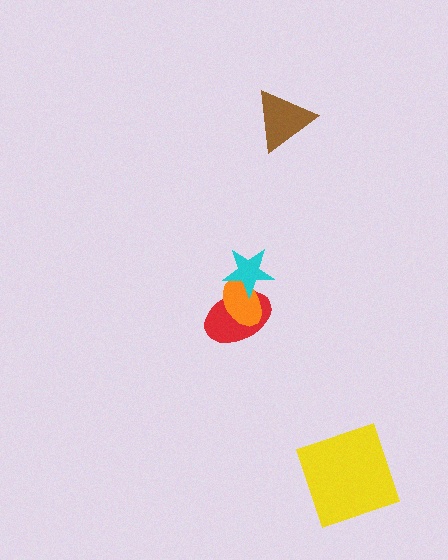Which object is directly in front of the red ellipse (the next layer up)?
The orange ellipse is directly in front of the red ellipse.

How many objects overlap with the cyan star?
2 objects overlap with the cyan star.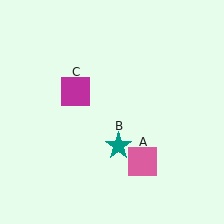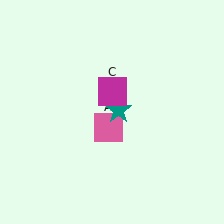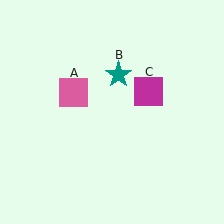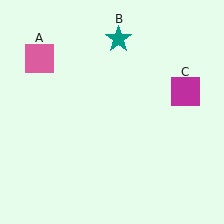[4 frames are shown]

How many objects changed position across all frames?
3 objects changed position: pink square (object A), teal star (object B), magenta square (object C).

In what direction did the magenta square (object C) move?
The magenta square (object C) moved right.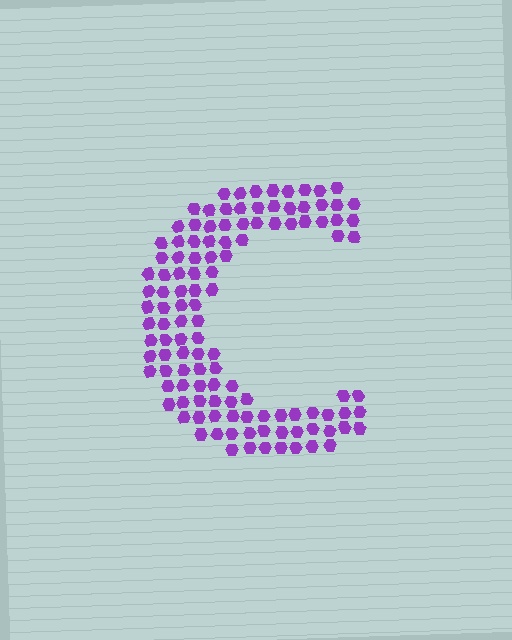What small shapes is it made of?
It is made of small hexagons.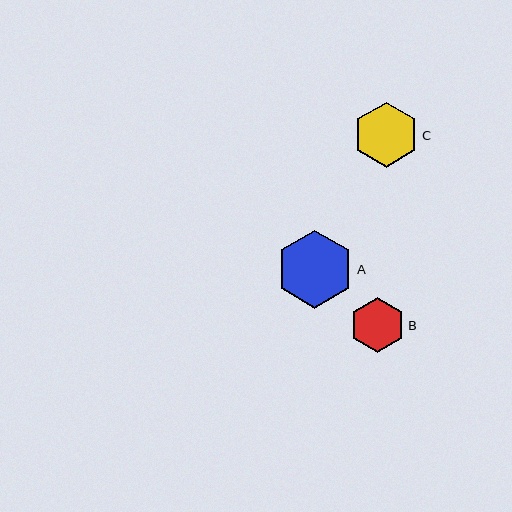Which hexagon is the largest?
Hexagon A is the largest with a size of approximately 78 pixels.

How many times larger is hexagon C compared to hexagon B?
Hexagon C is approximately 1.2 times the size of hexagon B.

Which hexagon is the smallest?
Hexagon B is the smallest with a size of approximately 55 pixels.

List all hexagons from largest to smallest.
From largest to smallest: A, C, B.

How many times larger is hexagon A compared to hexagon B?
Hexagon A is approximately 1.4 times the size of hexagon B.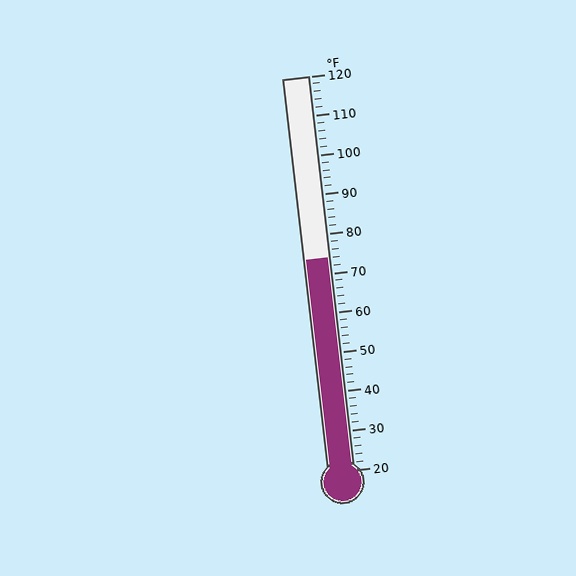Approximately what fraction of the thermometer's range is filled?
The thermometer is filled to approximately 55% of its range.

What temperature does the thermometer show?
The thermometer shows approximately 74°F.